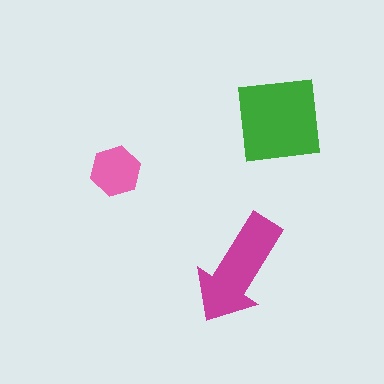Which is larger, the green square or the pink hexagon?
The green square.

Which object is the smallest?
The pink hexagon.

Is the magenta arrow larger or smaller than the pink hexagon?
Larger.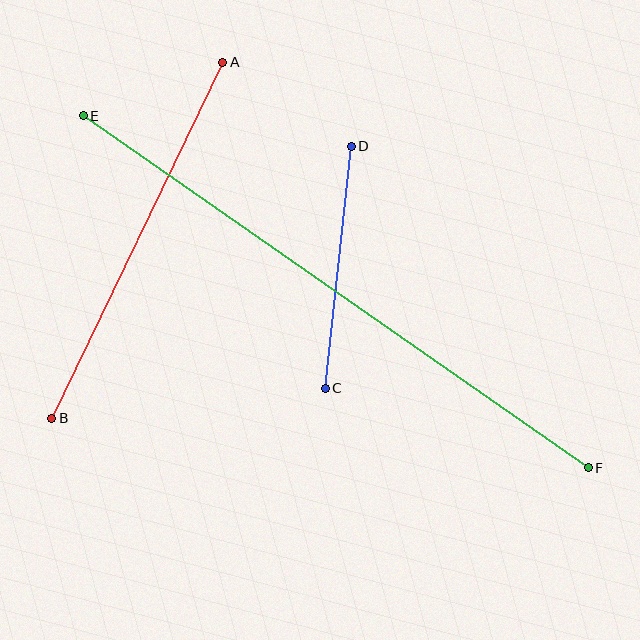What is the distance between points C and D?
The distance is approximately 244 pixels.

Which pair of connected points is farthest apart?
Points E and F are farthest apart.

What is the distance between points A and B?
The distance is approximately 395 pixels.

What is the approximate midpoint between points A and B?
The midpoint is at approximately (137, 240) pixels.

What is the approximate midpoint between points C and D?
The midpoint is at approximately (338, 267) pixels.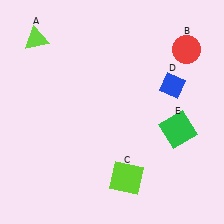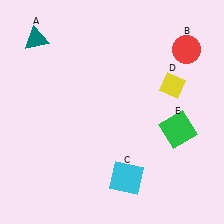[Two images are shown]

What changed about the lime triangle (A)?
In Image 1, A is lime. In Image 2, it changed to teal.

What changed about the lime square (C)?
In Image 1, C is lime. In Image 2, it changed to cyan.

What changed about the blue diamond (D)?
In Image 1, D is blue. In Image 2, it changed to yellow.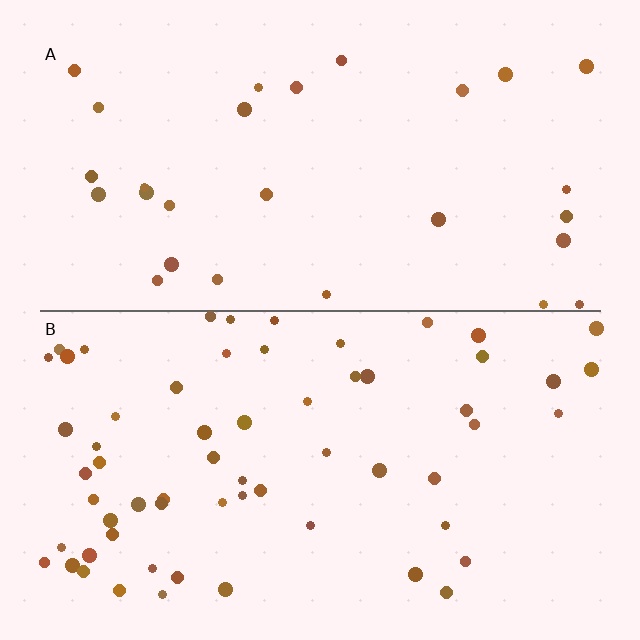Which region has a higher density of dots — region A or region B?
B (the bottom).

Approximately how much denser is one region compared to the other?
Approximately 2.2× — region B over region A.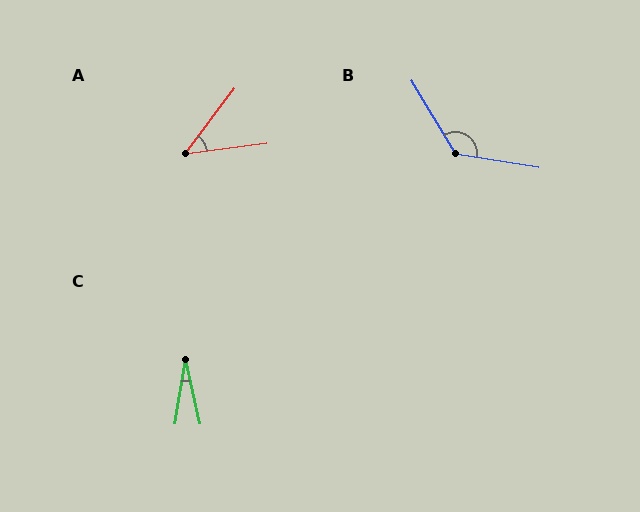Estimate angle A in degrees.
Approximately 46 degrees.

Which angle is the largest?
B, at approximately 130 degrees.